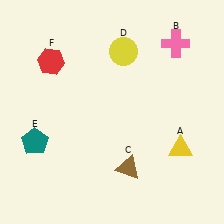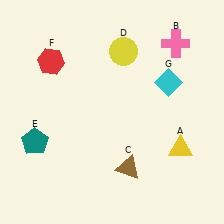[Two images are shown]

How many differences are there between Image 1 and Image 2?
There is 1 difference between the two images.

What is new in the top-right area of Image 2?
A cyan diamond (G) was added in the top-right area of Image 2.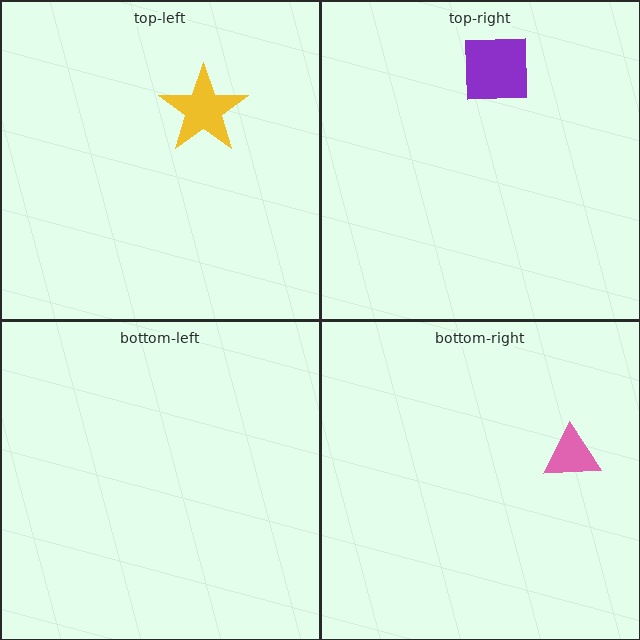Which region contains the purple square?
The top-right region.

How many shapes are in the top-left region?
1.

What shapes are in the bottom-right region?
The pink triangle.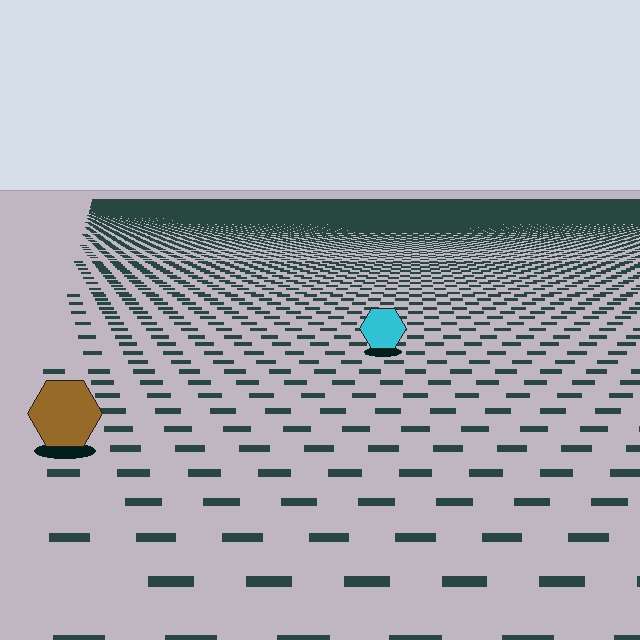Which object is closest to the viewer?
The brown hexagon is closest. The texture marks near it are larger and more spread out.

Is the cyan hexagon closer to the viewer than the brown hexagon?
No. The brown hexagon is closer — you can tell from the texture gradient: the ground texture is coarser near it.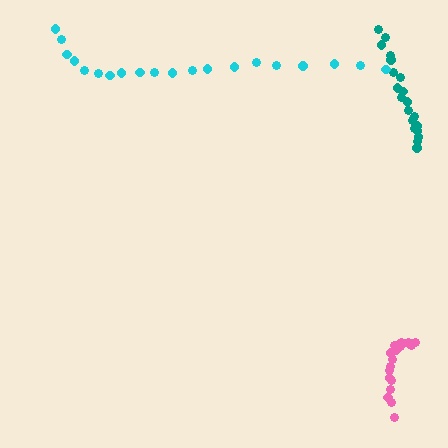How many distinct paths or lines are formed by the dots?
There are 3 distinct paths.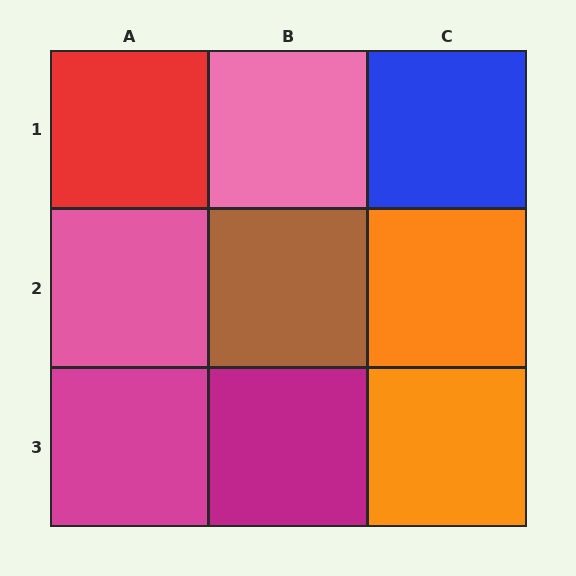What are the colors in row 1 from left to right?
Red, pink, blue.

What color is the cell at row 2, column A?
Pink.